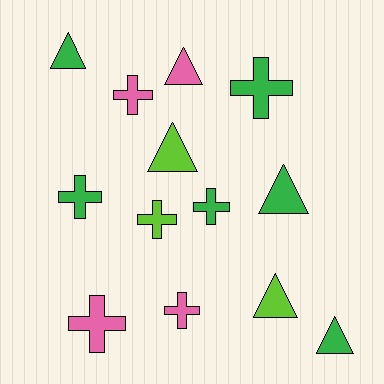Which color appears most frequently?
Green, with 6 objects.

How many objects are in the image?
There are 13 objects.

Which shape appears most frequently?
Cross, with 7 objects.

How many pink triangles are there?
There is 1 pink triangle.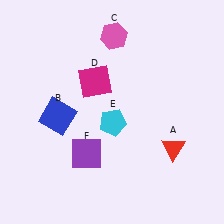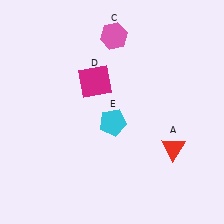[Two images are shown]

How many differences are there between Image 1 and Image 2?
There are 2 differences between the two images.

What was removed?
The purple square (F), the blue square (B) were removed in Image 2.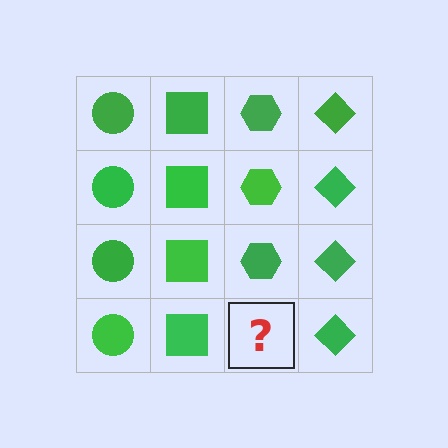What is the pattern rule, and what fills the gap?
The rule is that each column has a consistent shape. The gap should be filled with a green hexagon.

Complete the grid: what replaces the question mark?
The question mark should be replaced with a green hexagon.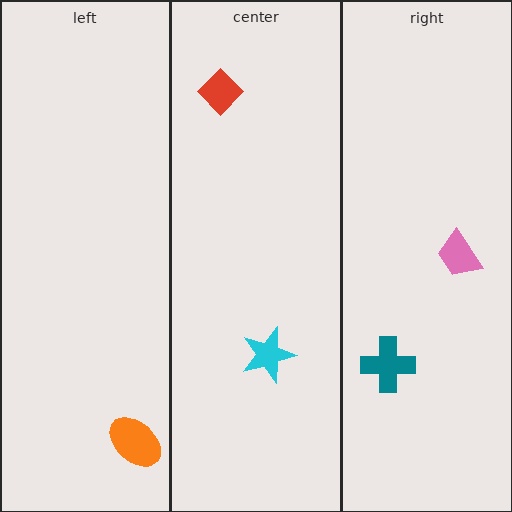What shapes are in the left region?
The orange ellipse.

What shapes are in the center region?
The red diamond, the cyan star.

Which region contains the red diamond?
The center region.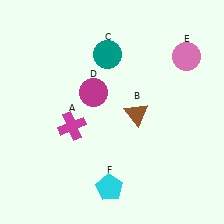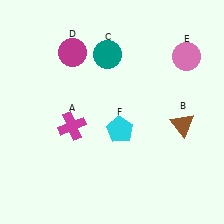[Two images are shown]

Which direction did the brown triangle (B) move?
The brown triangle (B) moved right.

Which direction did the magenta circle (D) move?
The magenta circle (D) moved up.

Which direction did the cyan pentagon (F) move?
The cyan pentagon (F) moved up.